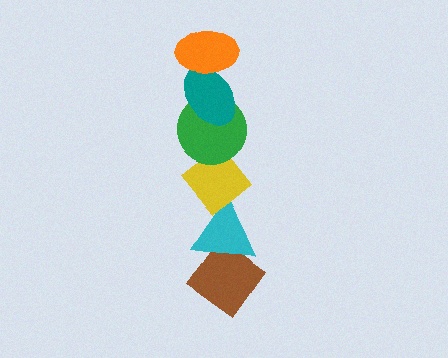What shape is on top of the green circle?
The teal ellipse is on top of the green circle.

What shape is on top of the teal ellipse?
The orange ellipse is on top of the teal ellipse.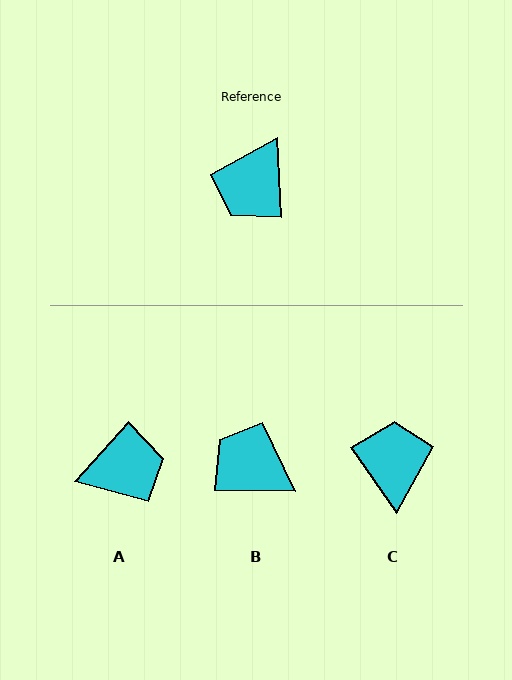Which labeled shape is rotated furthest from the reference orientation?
C, about 148 degrees away.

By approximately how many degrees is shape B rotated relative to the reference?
Approximately 94 degrees clockwise.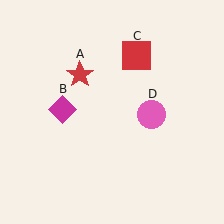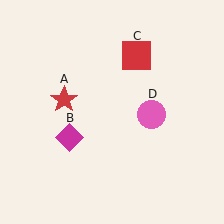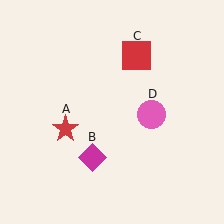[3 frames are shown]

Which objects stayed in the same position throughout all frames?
Red square (object C) and pink circle (object D) remained stationary.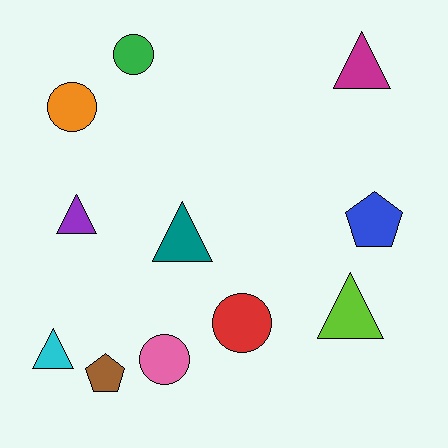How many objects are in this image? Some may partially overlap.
There are 11 objects.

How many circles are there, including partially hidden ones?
There are 4 circles.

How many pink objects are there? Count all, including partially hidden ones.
There is 1 pink object.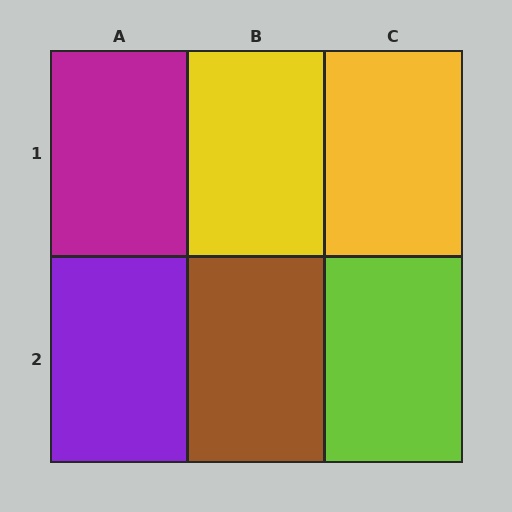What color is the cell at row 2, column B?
Brown.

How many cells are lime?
1 cell is lime.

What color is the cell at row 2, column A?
Purple.